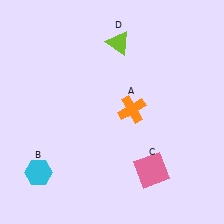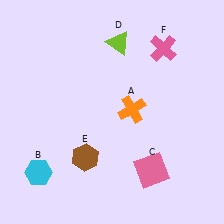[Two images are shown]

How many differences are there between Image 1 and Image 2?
There are 2 differences between the two images.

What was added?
A brown hexagon (E), a pink cross (F) were added in Image 2.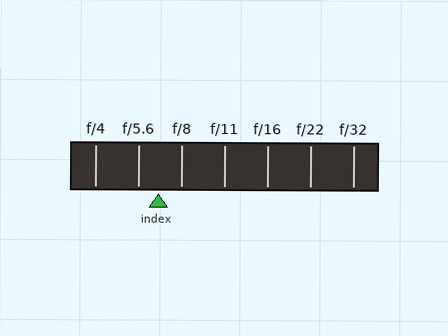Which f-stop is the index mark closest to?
The index mark is closest to f/5.6.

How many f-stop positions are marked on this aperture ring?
There are 7 f-stop positions marked.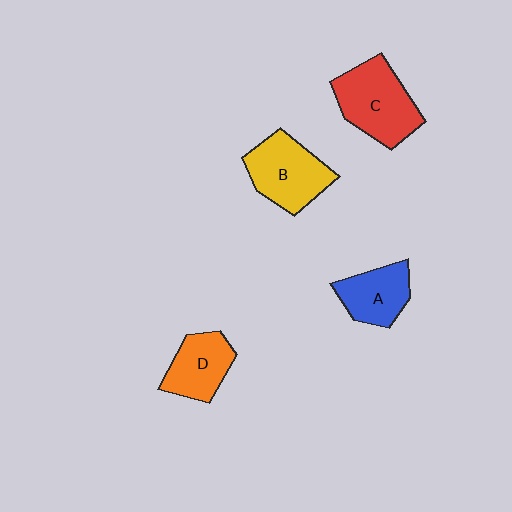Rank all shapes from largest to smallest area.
From largest to smallest: C (red), B (yellow), D (orange), A (blue).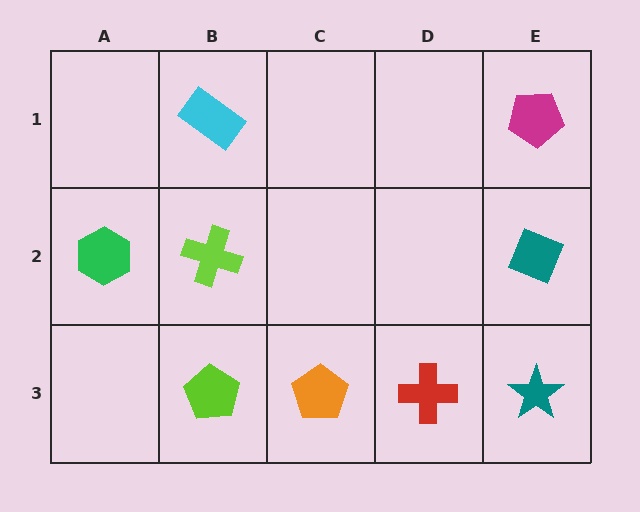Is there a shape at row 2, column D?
No, that cell is empty.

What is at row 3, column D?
A red cross.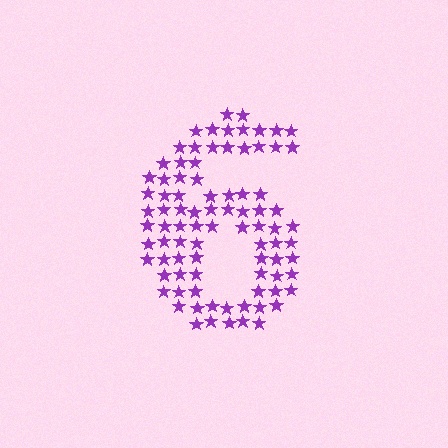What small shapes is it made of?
It is made of small stars.